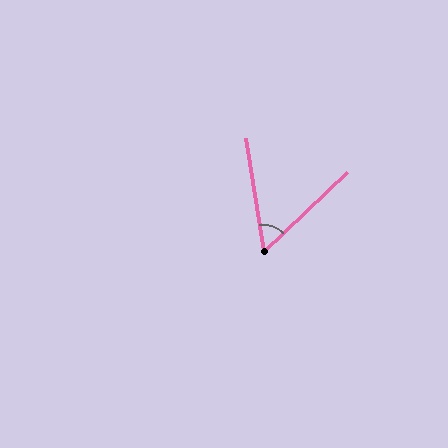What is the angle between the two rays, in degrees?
Approximately 55 degrees.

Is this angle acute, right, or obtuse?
It is acute.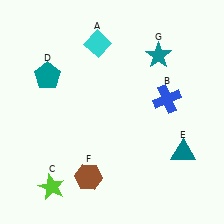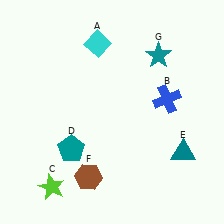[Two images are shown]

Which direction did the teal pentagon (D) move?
The teal pentagon (D) moved down.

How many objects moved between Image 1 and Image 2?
1 object moved between the two images.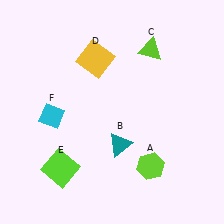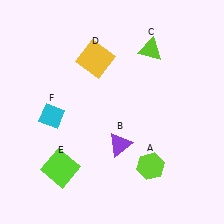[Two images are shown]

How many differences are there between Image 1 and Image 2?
There is 1 difference between the two images.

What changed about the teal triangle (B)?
In Image 1, B is teal. In Image 2, it changed to purple.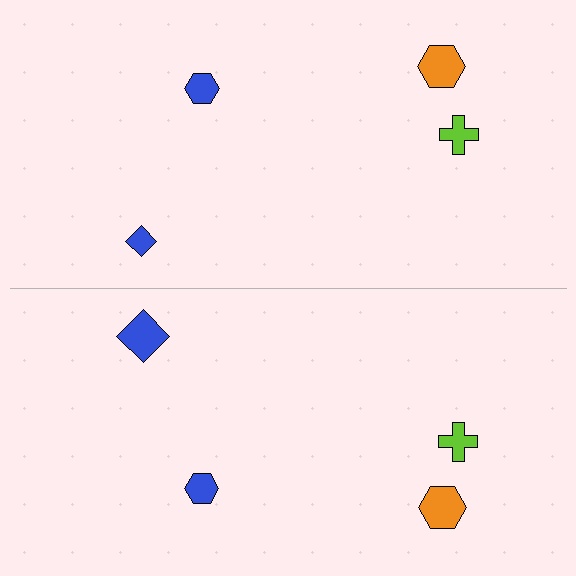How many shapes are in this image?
There are 8 shapes in this image.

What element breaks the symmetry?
The blue diamond on the bottom side has a different size than its mirror counterpart.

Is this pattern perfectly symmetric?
No, the pattern is not perfectly symmetric. The blue diamond on the bottom side has a different size than its mirror counterpart.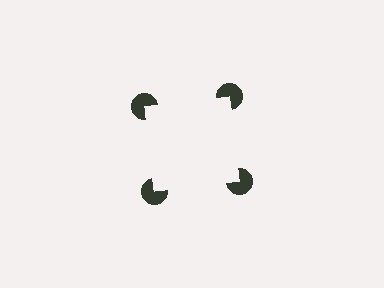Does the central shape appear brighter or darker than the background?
It typically appears slightly brighter than the background, even though no actual brightness change is drawn.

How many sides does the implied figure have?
4 sides.